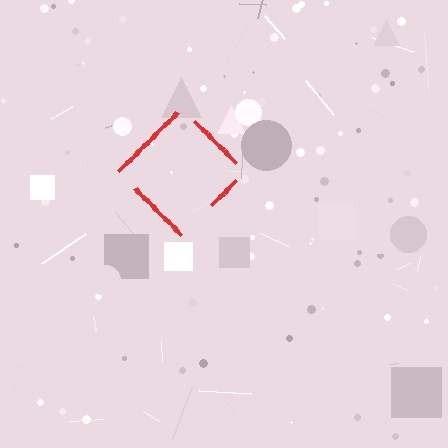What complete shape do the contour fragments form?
The contour fragments form a diamond.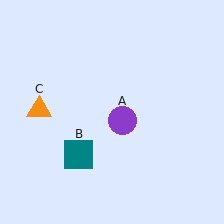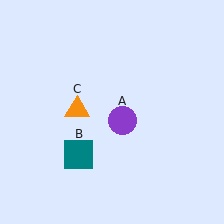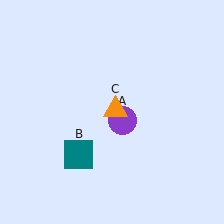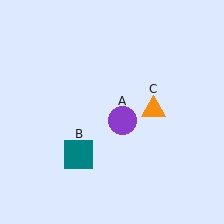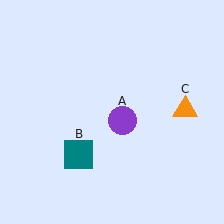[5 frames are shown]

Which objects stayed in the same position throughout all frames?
Purple circle (object A) and teal square (object B) remained stationary.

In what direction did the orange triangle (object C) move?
The orange triangle (object C) moved right.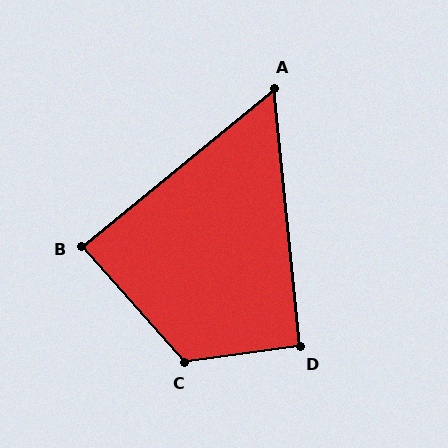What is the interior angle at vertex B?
Approximately 88 degrees (approximately right).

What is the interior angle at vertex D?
Approximately 92 degrees (approximately right).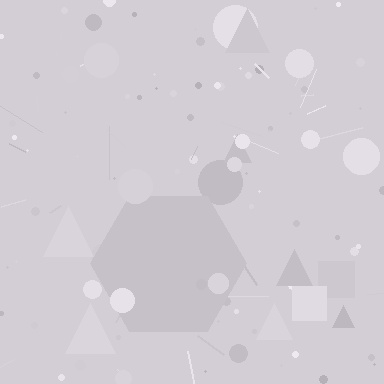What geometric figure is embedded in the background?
A hexagon is embedded in the background.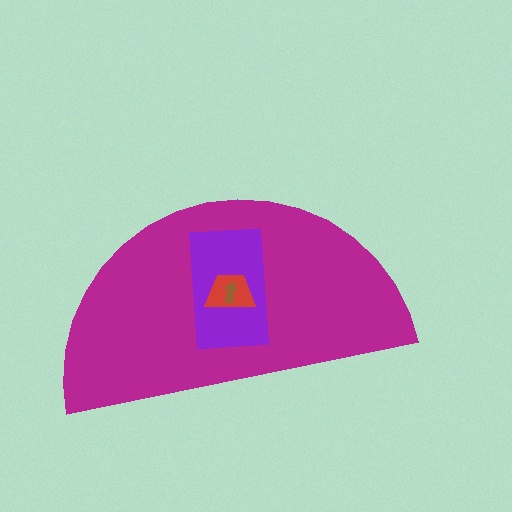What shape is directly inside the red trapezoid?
The brown arrow.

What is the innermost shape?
The brown arrow.